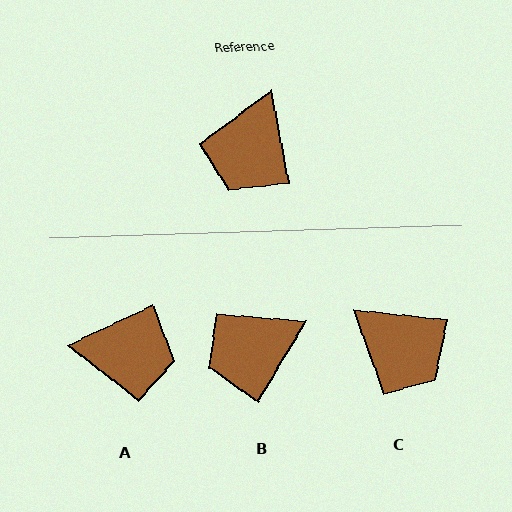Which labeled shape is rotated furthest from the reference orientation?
A, about 105 degrees away.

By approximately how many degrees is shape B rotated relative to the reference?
Approximately 41 degrees clockwise.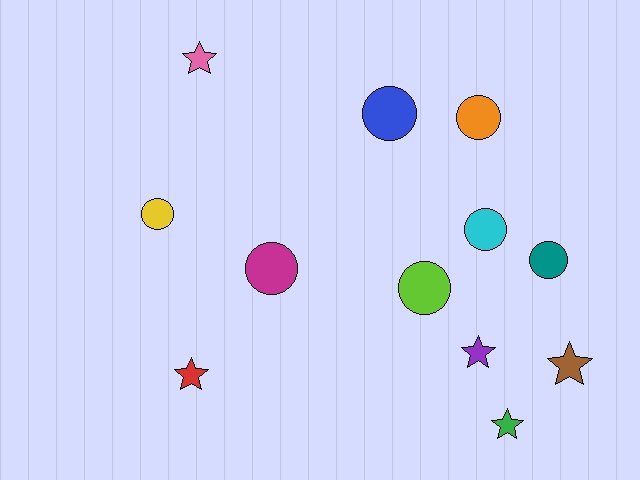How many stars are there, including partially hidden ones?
There are 5 stars.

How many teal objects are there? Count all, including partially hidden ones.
There is 1 teal object.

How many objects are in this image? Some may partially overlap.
There are 12 objects.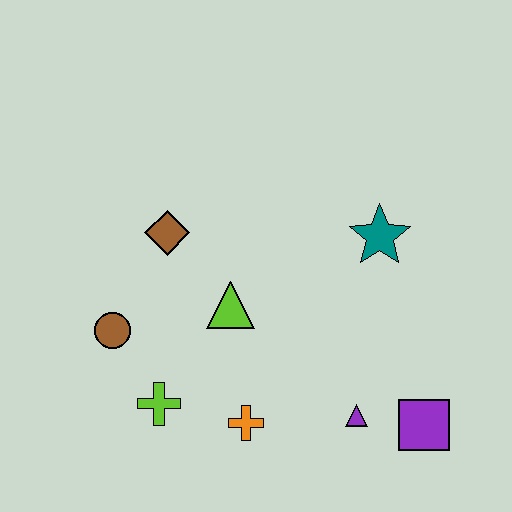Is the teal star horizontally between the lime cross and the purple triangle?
No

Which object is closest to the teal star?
The lime triangle is closest to the teal star.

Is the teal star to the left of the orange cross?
No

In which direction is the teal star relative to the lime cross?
The teal star is to the right of the lime cross.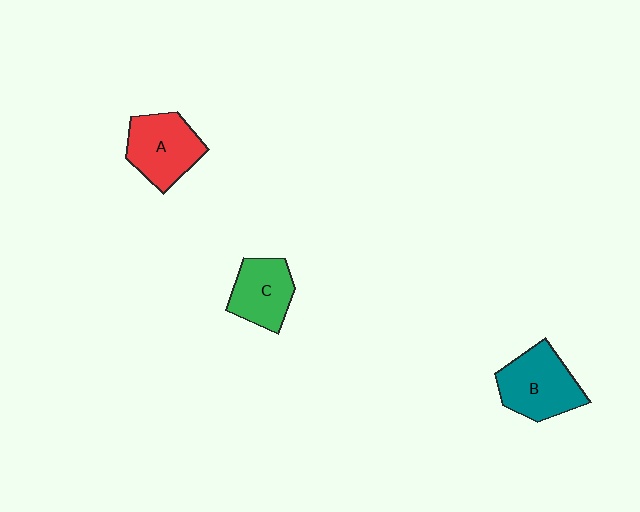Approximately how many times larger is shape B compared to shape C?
Approximately 1.3 times.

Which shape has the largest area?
Shape B (teal).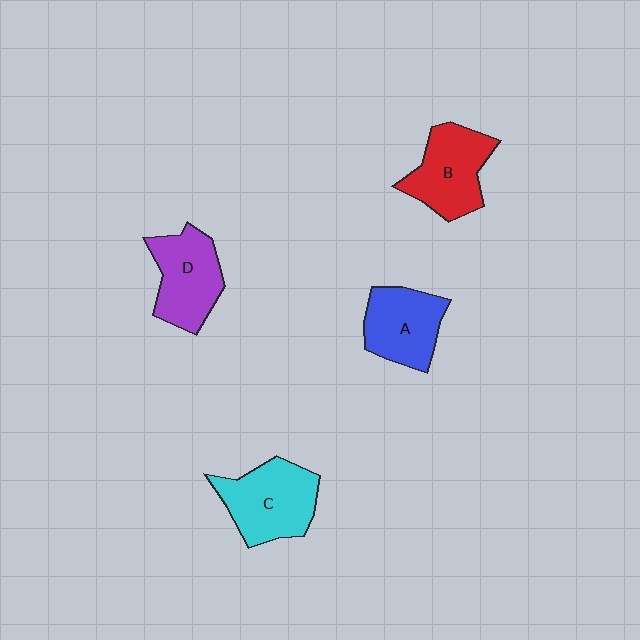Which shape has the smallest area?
Shape A (blue).